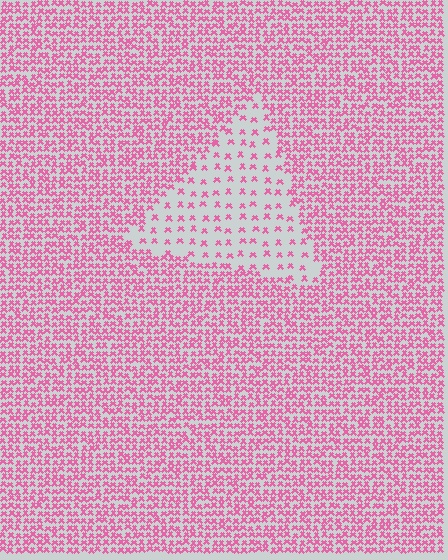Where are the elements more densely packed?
The elements are more densely packed outside the triangle boundary.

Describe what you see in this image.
The image contains small pink elements arranged at two different densities. A triangle-shaped region is visible where the elements are less densely packed than the surrounding area.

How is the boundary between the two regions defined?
The boundary is defined by a change in element density (approximately 2.9x ratio). All elements are the same color, size, and shape.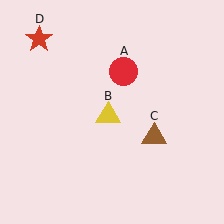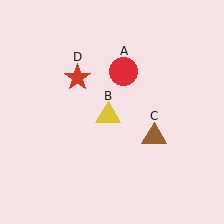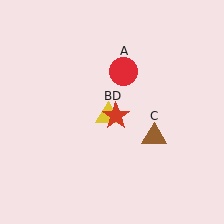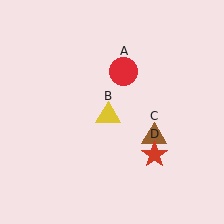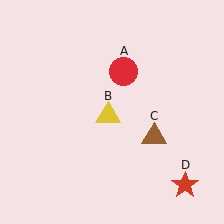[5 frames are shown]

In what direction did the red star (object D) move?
The red star (object D) moved down and to the right.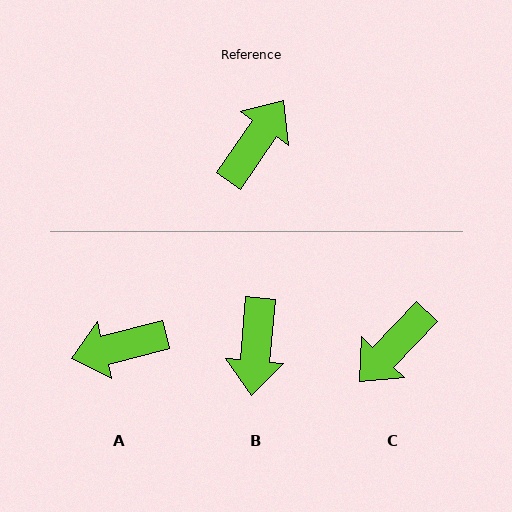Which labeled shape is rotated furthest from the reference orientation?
C, about 171 degrees away.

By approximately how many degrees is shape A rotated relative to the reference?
Approximately 139 degrees counter-clockwise.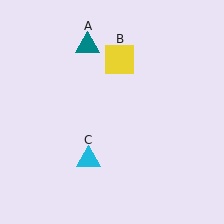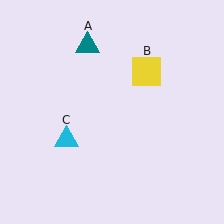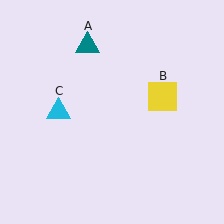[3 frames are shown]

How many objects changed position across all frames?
2 objects changed position: yellow square (object B), cyan triangle (object C).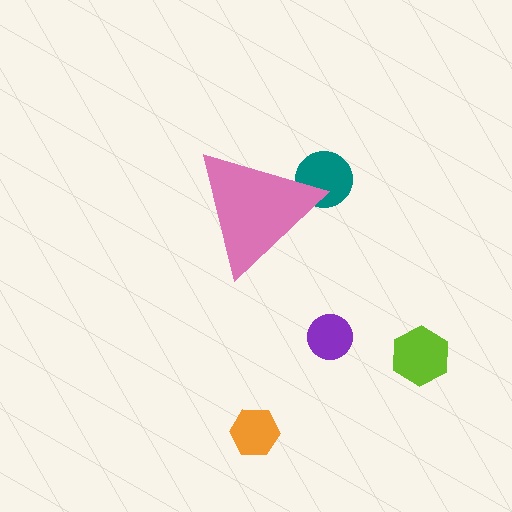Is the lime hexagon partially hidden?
No, the lime hexagon is fully visible.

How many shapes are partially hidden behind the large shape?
1 shape is partially hidden.